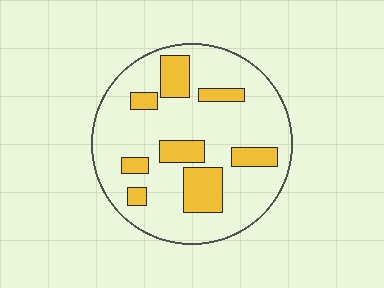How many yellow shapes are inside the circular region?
8.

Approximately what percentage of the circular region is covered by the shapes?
Approximately 20%.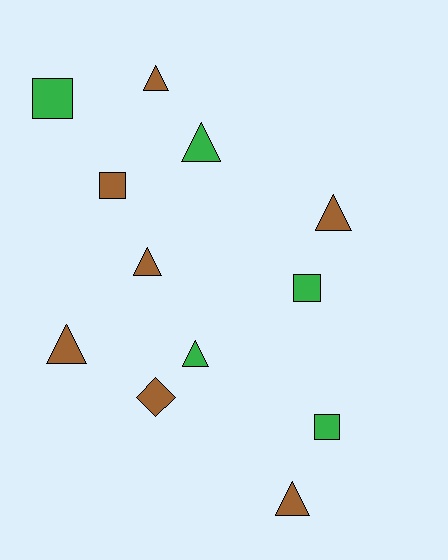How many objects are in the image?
There are 12 objects.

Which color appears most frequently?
Brown, with 7 objects.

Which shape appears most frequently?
Triangle, with 7 objects.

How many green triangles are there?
There are 2 green triangles.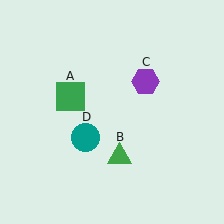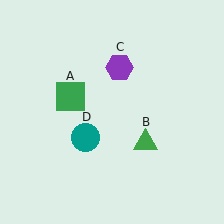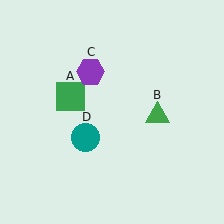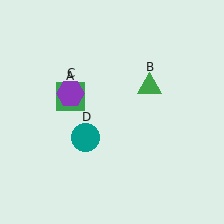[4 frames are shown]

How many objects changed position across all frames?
2 objects changed position: green triangle (object B), purple hexagon (object C).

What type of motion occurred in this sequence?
The green triangle (object B), purple hexagon (object C) rotated counterclockwise around the center of the scene.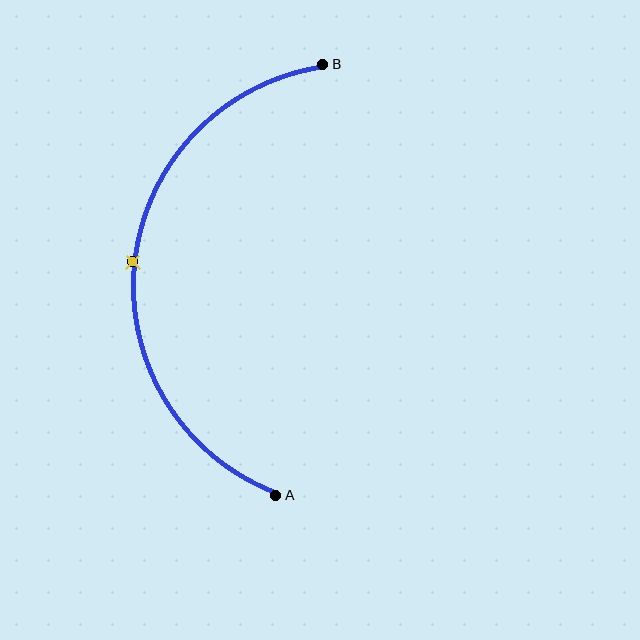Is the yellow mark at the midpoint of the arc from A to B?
Yes. The yellow mark lies on the arc at equal arc-length from both A and B — it is the arc midpoint.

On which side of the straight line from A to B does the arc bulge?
The arc bulges to the left of the straight line connecting A and B.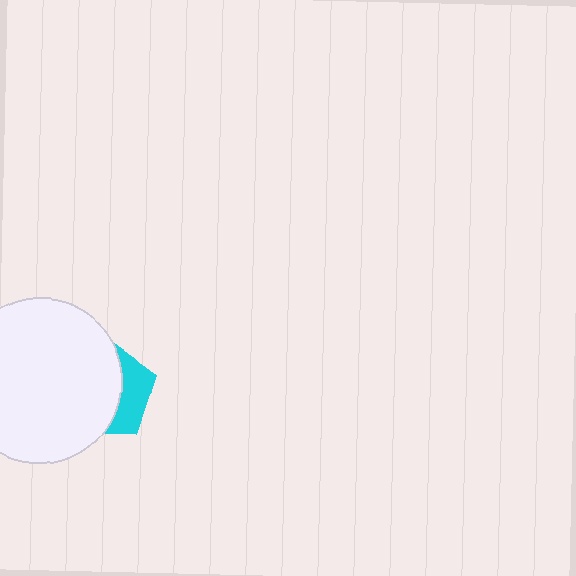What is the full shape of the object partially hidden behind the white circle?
The partially hidden object is a cyan pentagon.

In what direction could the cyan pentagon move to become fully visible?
The cyan pentagon could move right. That would shift it out from behind the white circle entirely.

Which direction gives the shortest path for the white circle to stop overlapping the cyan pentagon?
Moving left gives the shortest separation.